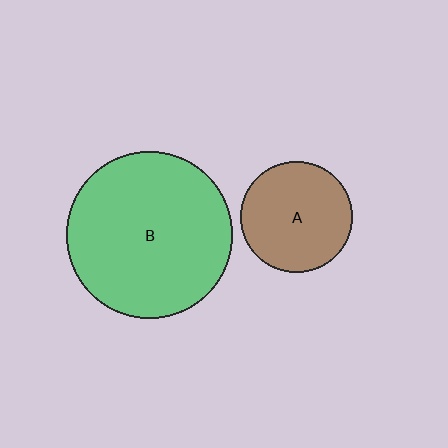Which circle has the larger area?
Circle B (green).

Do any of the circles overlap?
No, none of the circles overlap.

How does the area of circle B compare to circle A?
Approximately 2.2 times.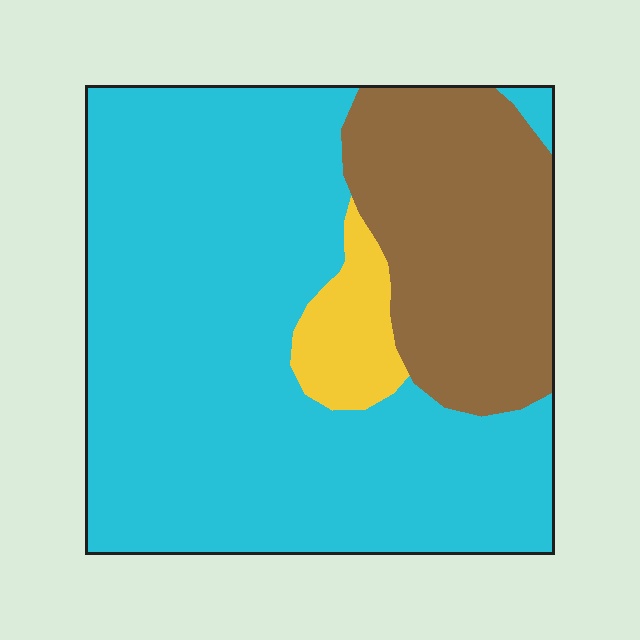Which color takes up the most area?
Cyan, at roughly 70%.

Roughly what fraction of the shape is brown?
Brown covers around 25% of the shape.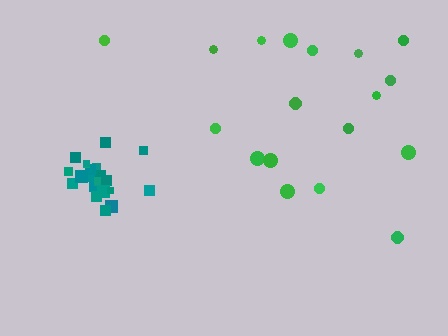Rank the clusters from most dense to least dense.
teal, green.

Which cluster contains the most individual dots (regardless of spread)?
Teal (21).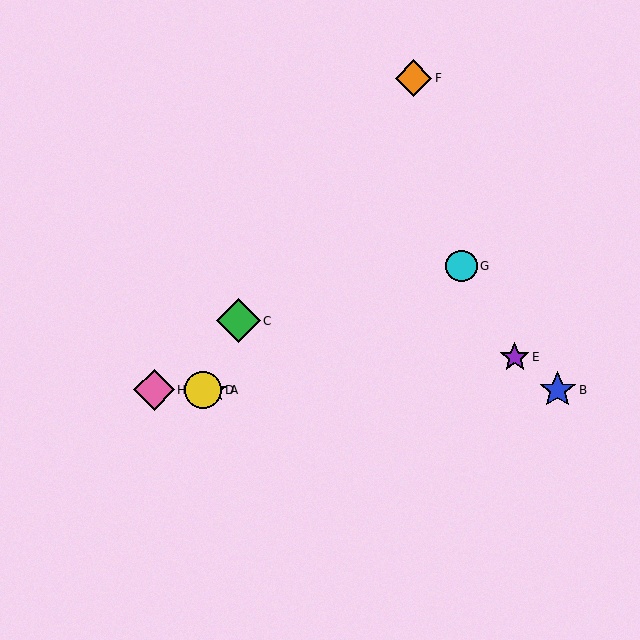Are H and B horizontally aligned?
Yes, both are at y≈390.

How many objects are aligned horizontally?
4 objects (A, B, D, H) are aligned horizontally.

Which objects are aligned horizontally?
Objects A, B, D, H are aligned horizontally.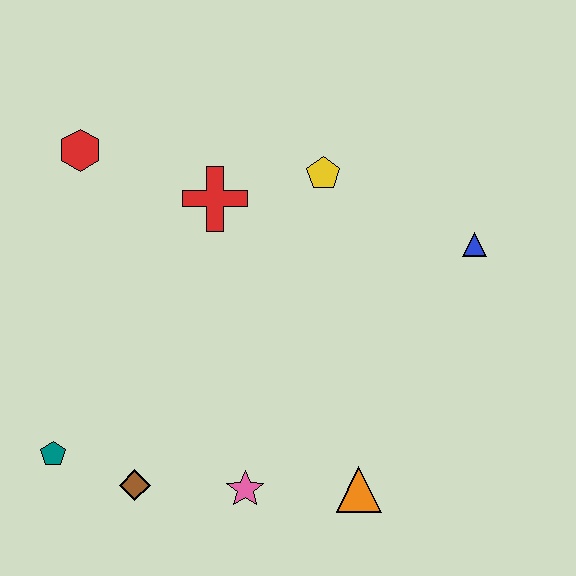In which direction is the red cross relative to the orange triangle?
The red cross is above the orange triangle.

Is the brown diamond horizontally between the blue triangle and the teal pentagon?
Yes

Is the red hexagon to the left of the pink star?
Yes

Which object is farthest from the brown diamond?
The blue triangle is farthest from the brown diamond.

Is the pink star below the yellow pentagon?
Yes